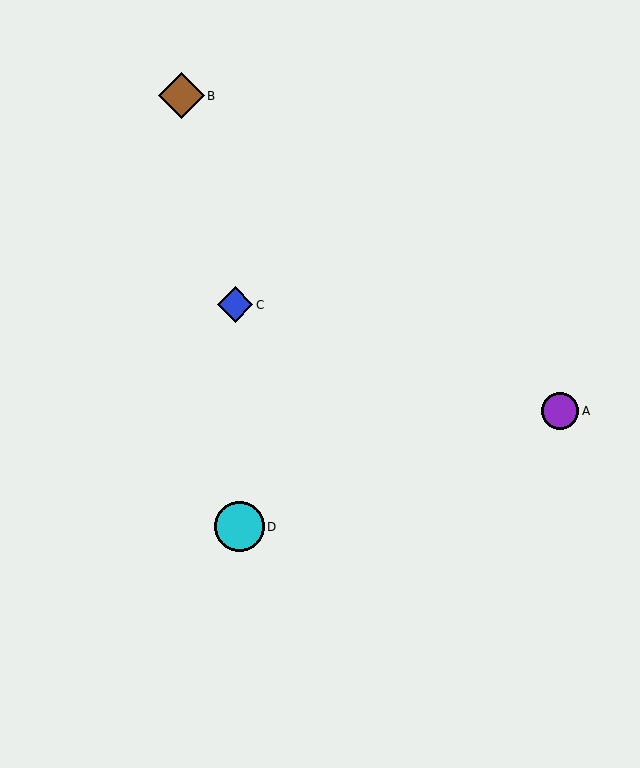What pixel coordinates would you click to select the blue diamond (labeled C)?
Click at (235, 305) to select the blue diamond C.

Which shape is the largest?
The cyan circle (labeled D) is the largest.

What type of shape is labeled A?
Shape A is a purple circle.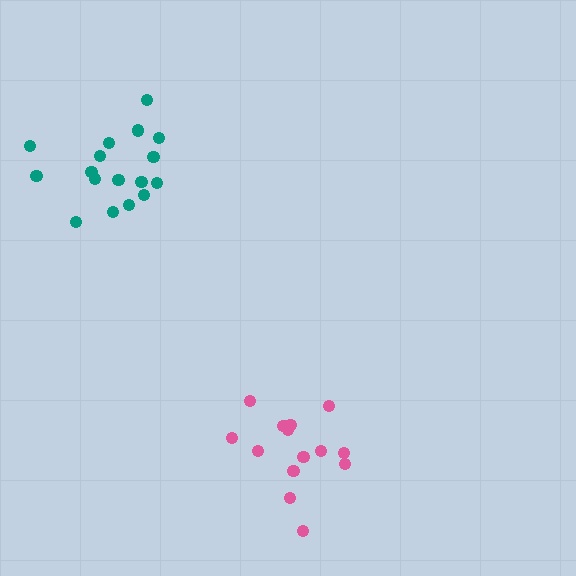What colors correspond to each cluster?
The clusters are colored: pink, teal.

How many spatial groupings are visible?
There are 2 spatial groupings.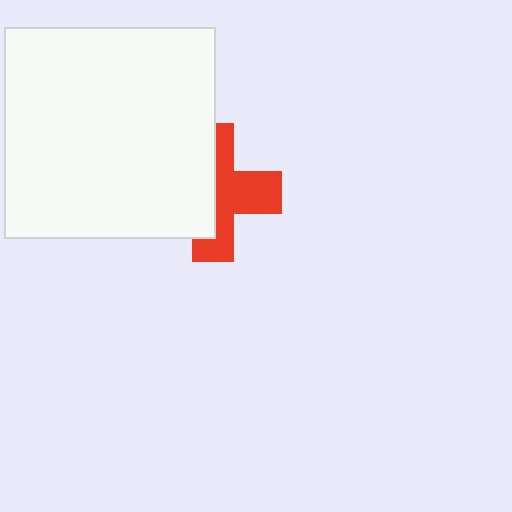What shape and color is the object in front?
The object in front is a white square.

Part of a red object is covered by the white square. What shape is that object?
It is a cross.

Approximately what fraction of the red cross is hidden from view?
Roughly 49% of the red cross is hidden behind the white square.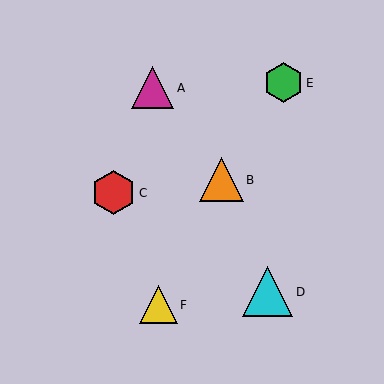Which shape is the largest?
The cyan triangle (labeled D) is the largest.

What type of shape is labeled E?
Shape E is a green hexagon.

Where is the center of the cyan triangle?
The center of the cyan triangle is at (267, 292).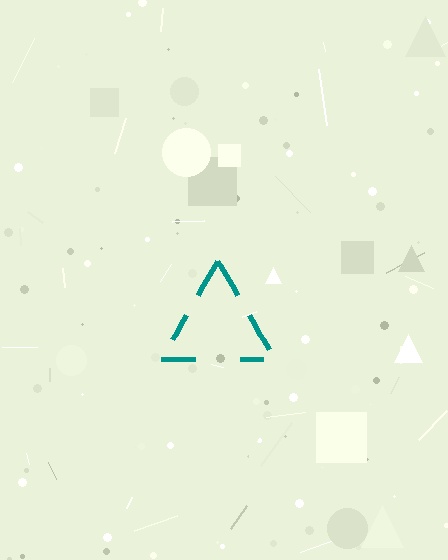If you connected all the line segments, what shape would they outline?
They would outline a triangle.